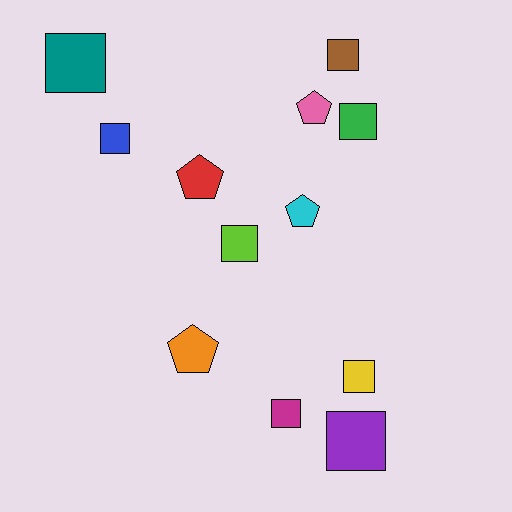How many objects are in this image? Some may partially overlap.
There are 12 objects.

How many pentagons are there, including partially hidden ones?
There are 4 pentagons.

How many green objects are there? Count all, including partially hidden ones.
There is 1 green object.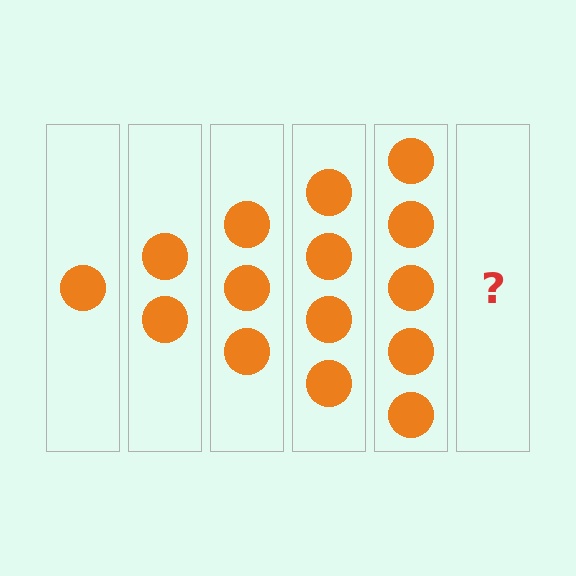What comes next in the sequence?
The next element should be 6 circles.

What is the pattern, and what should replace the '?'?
The pattern is that each step adds one more circle. The '?' should be 6 circles.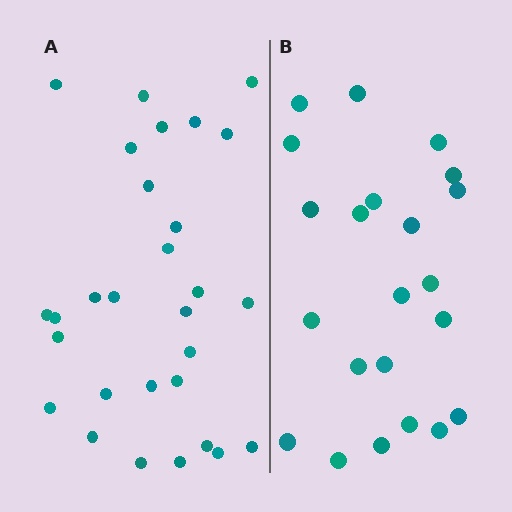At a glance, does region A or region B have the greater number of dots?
Region A (the left region) has more dots.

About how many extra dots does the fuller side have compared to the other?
Region A has roughly 8 or so more dots than region B.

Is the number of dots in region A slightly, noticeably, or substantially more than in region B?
Region A has noticeably more, but not dramatically so. The ratio is roughly 1.3 to 1.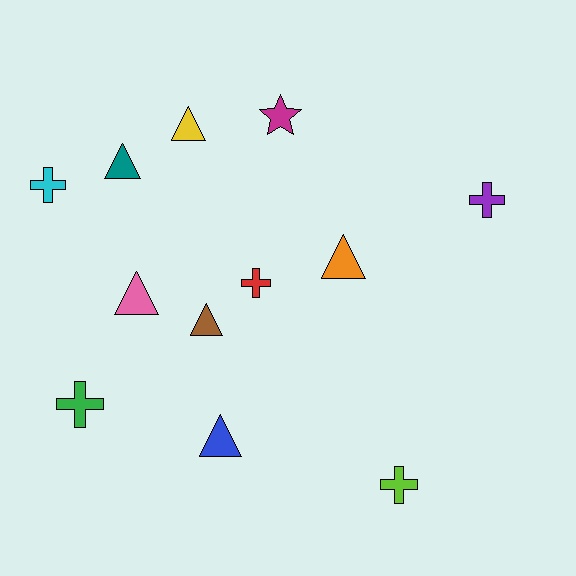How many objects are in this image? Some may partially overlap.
There are 12 objects.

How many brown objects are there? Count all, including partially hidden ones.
There is 1 brown object.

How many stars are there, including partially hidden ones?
There is 1 star.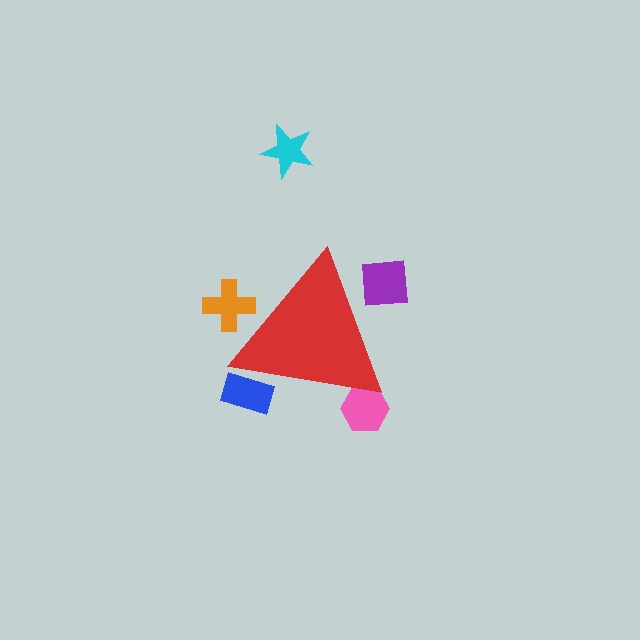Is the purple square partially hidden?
Yes, the purple square is partially hidden behind the red triangle.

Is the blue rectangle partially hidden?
Yes, the blue rectangle is partially hidden behind the red triangle.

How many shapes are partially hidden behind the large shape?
4 shapes are partially hidden.